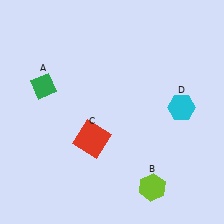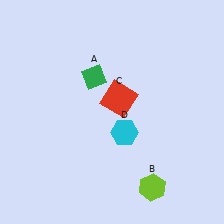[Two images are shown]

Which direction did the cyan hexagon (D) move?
The cyan hexagon (D) moved left.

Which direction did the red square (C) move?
The red square (C) moved up.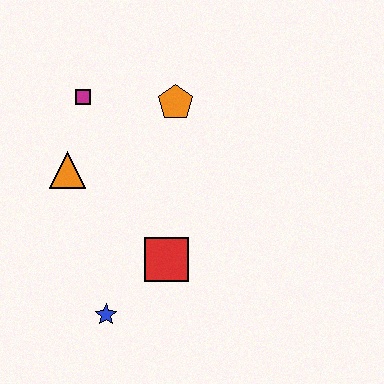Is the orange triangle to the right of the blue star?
No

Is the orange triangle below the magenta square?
Yes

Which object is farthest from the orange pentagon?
The blue star is farthest from the orange pentagon.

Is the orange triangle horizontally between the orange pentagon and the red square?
No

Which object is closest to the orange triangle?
The magenta square is closest to the orange triangle.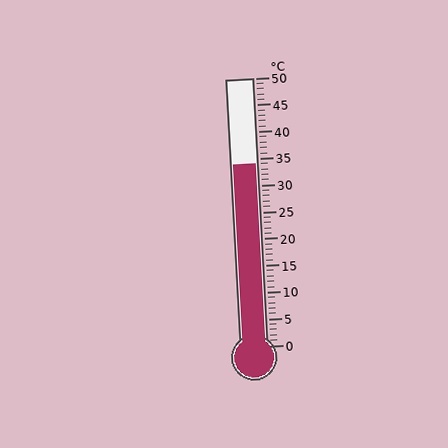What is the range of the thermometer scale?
The thermometer scale ranges from 0°C to 50°C.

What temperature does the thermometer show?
The thermometer shows approximately 34°C.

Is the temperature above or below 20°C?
The temperature is above 20°C.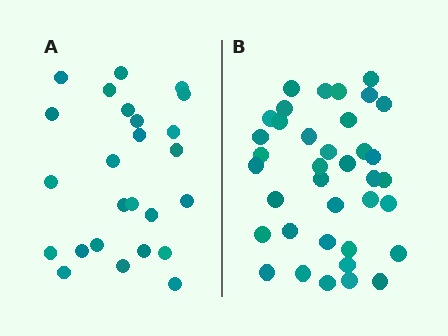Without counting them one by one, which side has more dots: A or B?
Region B (the right region) has more dots.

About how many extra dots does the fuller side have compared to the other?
Region B has roughly 12 or so more dots than region A.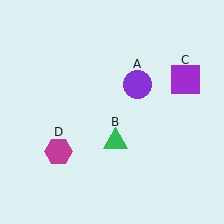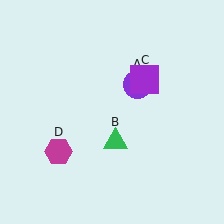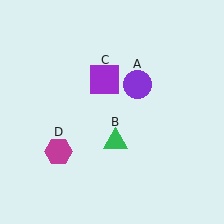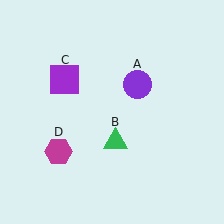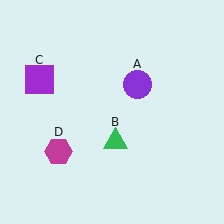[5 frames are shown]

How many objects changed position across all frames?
1 object changed position: purple square (object C).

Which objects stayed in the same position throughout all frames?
Purple circle (object A) and green triangle (object B) and magenta hexagon (object D) remained stationary.